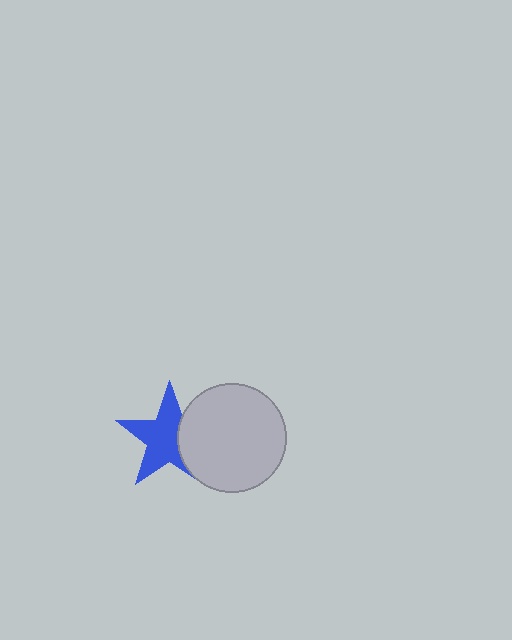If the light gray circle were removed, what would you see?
You would see the complete blue star.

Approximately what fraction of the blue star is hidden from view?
Roughly 31% of the blue star is hidden behind the light gray circle.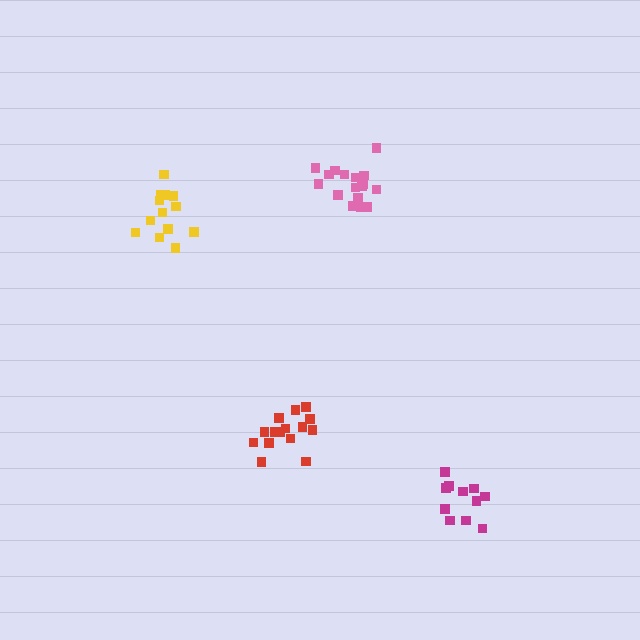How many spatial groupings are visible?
There are 4 spatial groupings.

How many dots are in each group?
Group 1: 17 dots, Group 2: 12 dots, Group 3: 16 dots, Group 4: 13 dots (58 total).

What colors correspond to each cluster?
The clusters are colored: pink, magenta, red, yellow.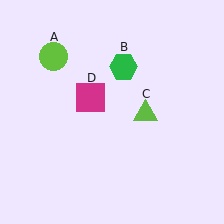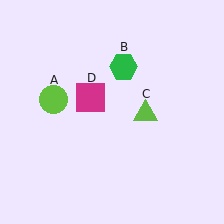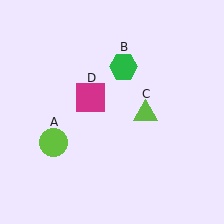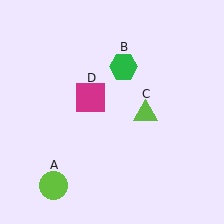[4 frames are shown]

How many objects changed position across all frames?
1 object changed position: lime circle (object A).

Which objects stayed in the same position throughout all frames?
Green hexagon (object B) and lime triangle (object C) and magenta square (object D) remained stationary.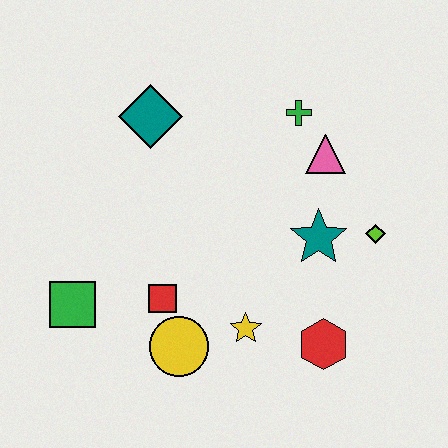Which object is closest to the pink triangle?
The green cross is closest to the pink triangle.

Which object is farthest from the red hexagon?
The teal diamond is farthest from the red hexagon.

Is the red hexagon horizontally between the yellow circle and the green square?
No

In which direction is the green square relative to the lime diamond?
The green square is to the left of the lime diamond.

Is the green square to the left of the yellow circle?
Yes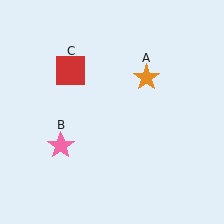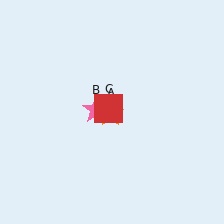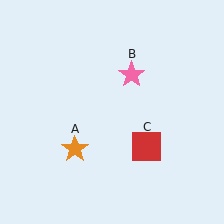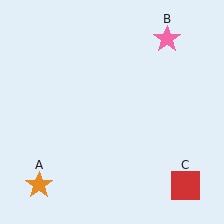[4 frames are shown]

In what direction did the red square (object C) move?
The red square (object C) moved down and to the right.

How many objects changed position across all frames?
3 objects changed position: orange star (object A), pink star (object B), red square (object C).